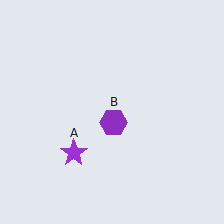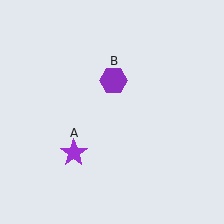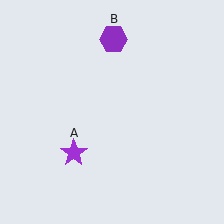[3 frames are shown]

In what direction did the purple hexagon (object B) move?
The purple hexagon (object B) moved up.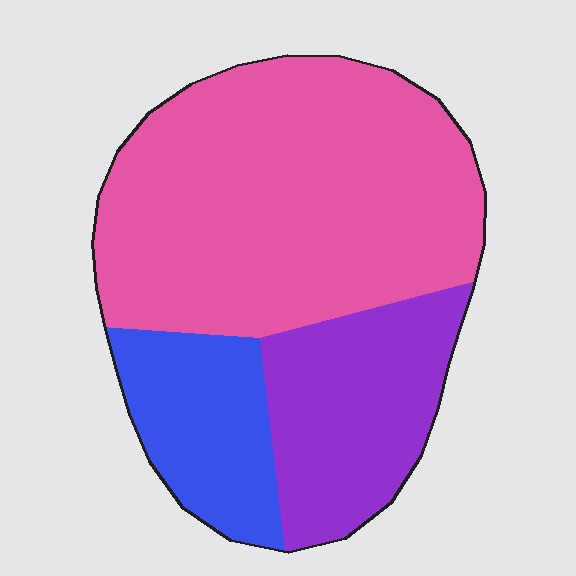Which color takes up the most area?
Pink, at roughly 60%.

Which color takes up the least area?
Blue, at roughly 15%.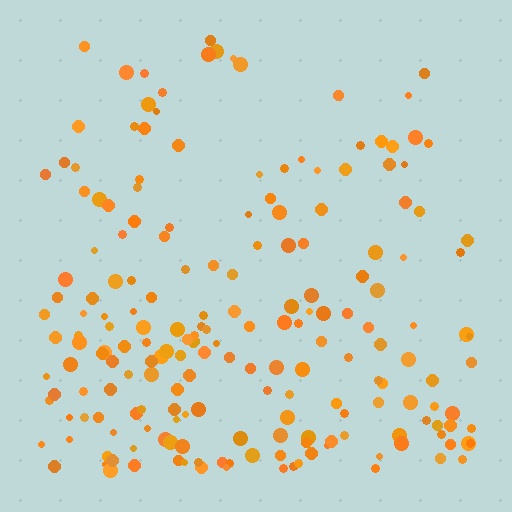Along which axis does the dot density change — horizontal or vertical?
Vertical.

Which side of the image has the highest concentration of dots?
The bottom.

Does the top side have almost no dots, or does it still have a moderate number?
Still a moderate number, just noticeably fewer than the bottom.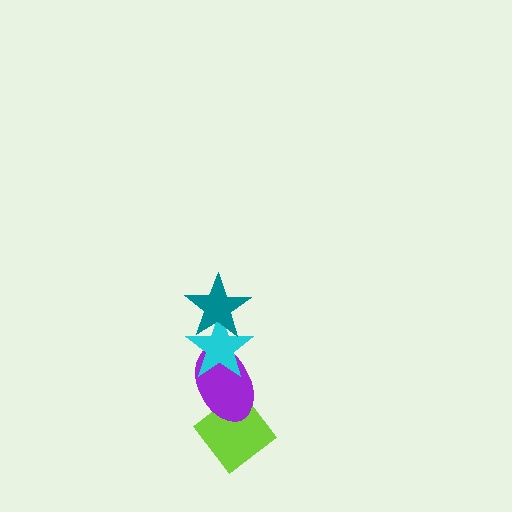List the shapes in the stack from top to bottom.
From top to bottom: the teal star, the cyan star, the purple ellipse, the lime diamond.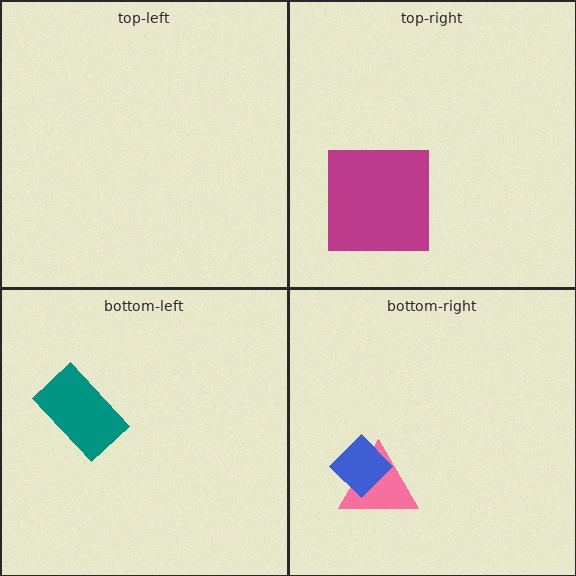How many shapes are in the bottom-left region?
1.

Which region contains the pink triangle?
The bottom-right region.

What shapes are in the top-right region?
The magenta square.